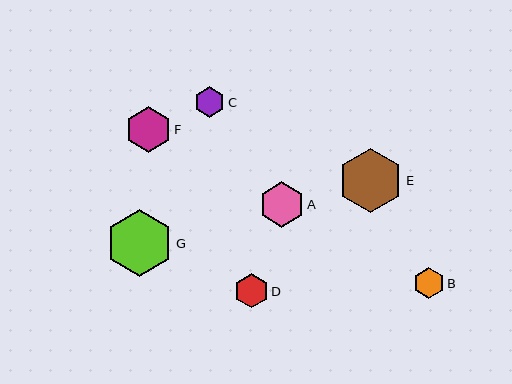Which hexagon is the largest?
Hexagon G is the largest with a size of approximately 66 pixels.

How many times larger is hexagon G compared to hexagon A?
Hexagon G is approximately 1.5 times the size of hexagon A.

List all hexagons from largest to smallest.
From largest to smallest: G, E, F, A, D, B, C.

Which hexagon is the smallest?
Hexagon C is the smallest with a size of approximately 30 pixels.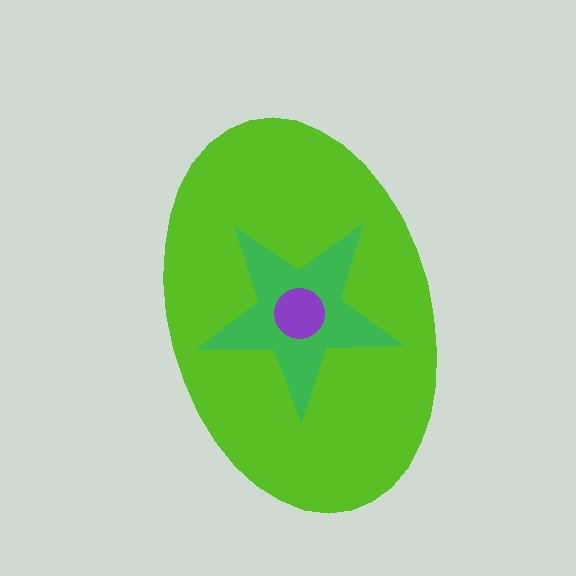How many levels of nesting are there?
3.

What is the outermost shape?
The lime ellipse.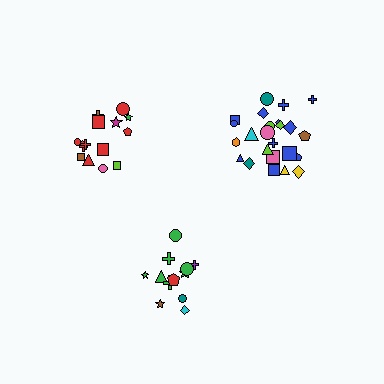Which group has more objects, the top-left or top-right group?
The top-right group.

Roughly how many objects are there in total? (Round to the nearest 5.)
Roughly 50 objects in total.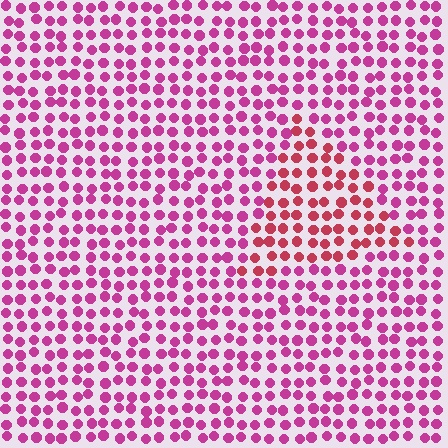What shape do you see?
I see a triangle.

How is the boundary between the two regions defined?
The boundary is defined purely by a slight shift in hue (about 30 degrees). Spacing, size, and orientation are identical on both sides.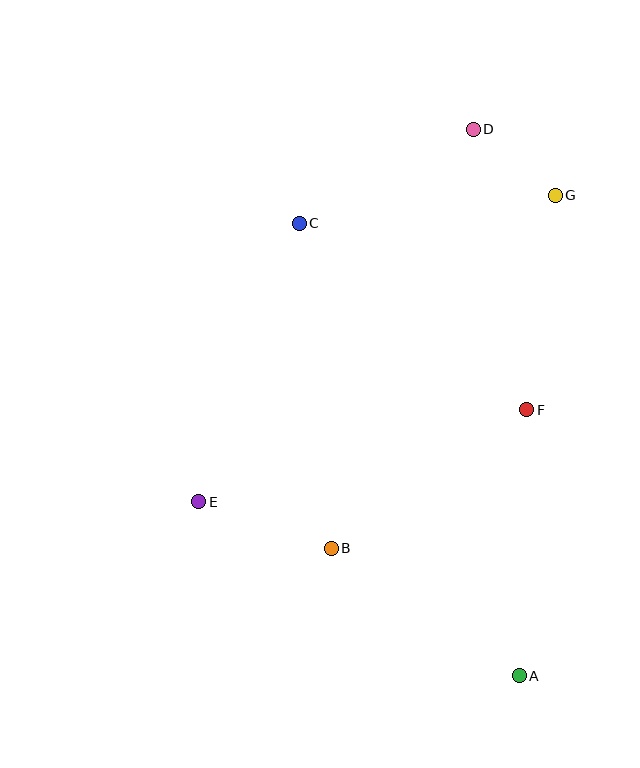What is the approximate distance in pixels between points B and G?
The distance between B and G is approximately 418 pixels.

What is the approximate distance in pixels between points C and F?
The distance between C and F is approximately 294 pixels.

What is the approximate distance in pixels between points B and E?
The distance between B and E is approximately 141 pixels.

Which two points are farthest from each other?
Points A and D are farthest from each other.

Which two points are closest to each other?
Points D and G are closest to each other.